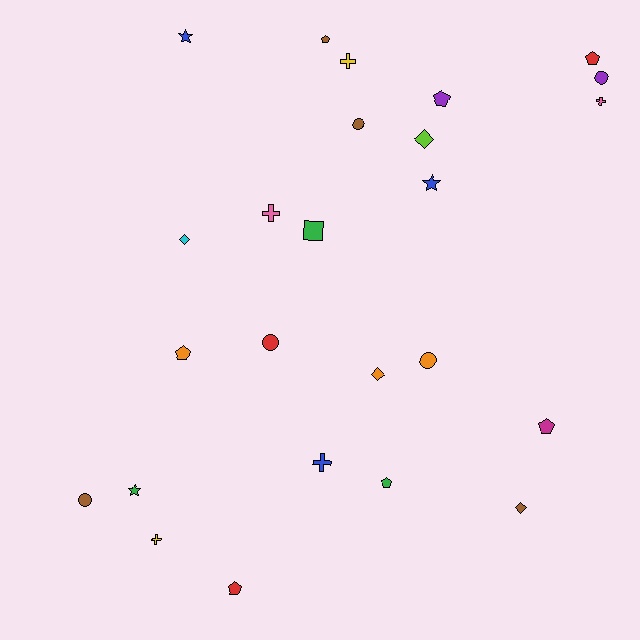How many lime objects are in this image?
There is 1 lime object.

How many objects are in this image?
There are 25 objects.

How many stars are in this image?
There are 3 stars.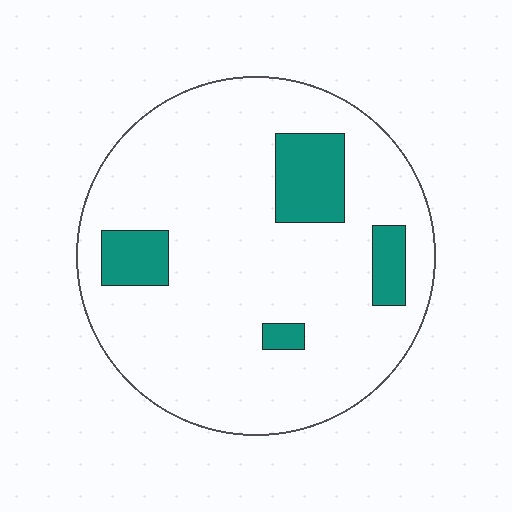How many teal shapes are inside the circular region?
4.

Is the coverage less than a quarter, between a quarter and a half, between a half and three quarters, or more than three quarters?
Less than a quarter.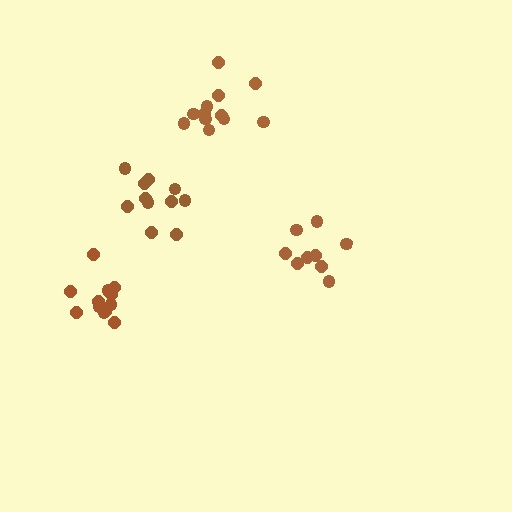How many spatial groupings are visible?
There are 4 spatial groupings.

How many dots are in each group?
Group 1: 12 dots, Group 2: 12 dots, Group 3: 9 dots, Group 4: 11 dots (44 total).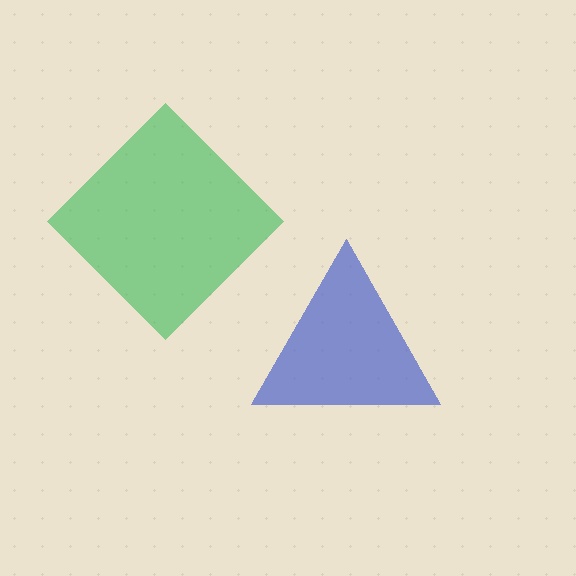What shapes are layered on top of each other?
The layered shapes are: a green diamond, a blue triangle.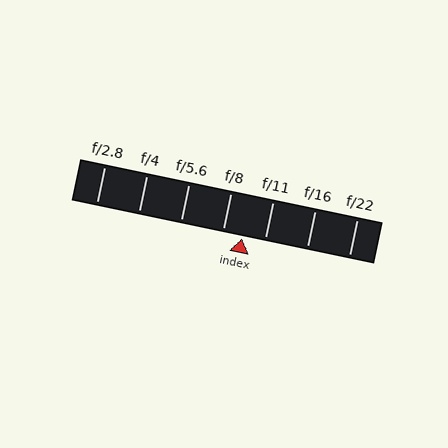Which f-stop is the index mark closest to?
The index mark is closest to f/8.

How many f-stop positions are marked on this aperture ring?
There are 7 f-stop positions marked.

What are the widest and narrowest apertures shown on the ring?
The widest aperture shown is f/2.8 and the narrowest is f/22.